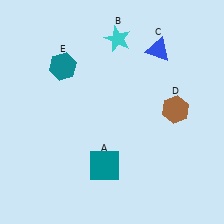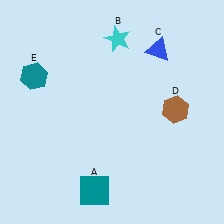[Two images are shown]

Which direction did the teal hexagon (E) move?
The teal hexagon (E) moved left.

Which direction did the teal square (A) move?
The teal square (A) moved down.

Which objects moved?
The objects that moved are: the teal square (A), the teal hexagon (E).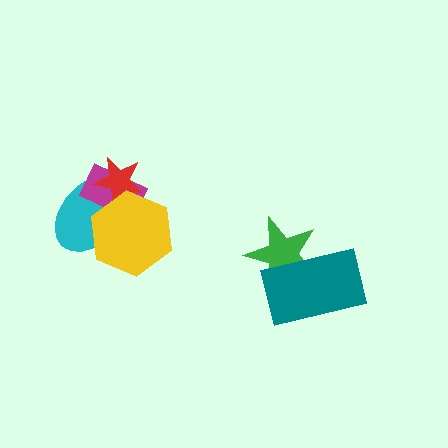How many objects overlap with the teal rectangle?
1 object overlaps with the teal rectangle.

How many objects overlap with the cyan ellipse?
3 objects overlap with the cyan ellipse.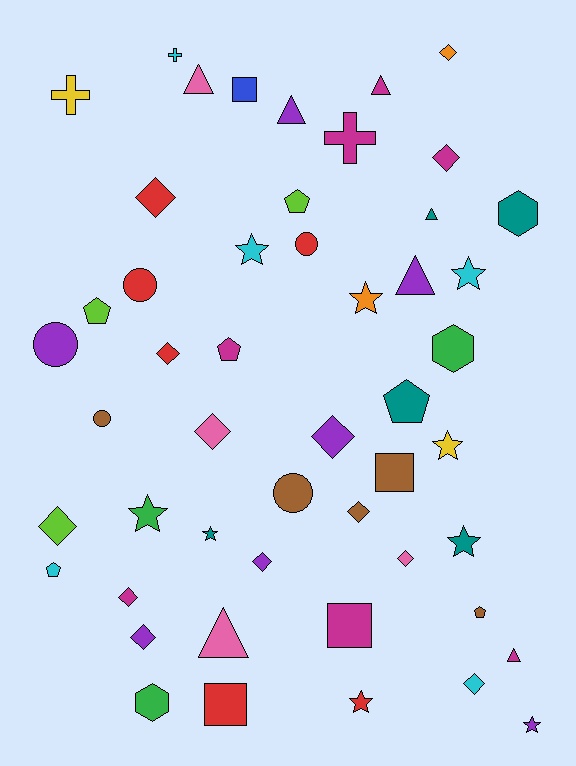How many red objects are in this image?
There are 6 red objects.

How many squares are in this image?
There are 4 squares.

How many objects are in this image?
There are 50 objects.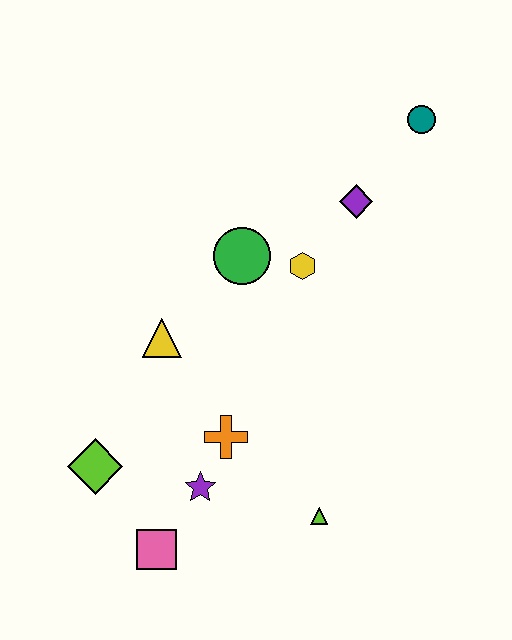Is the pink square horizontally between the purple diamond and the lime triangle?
No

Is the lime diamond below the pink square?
No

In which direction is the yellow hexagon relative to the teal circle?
The yellow hexagon is below the teal circle.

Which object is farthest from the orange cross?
The teal circle is farthest from the orange cross.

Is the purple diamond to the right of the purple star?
Yes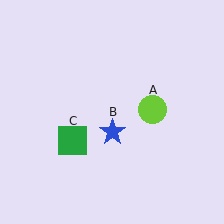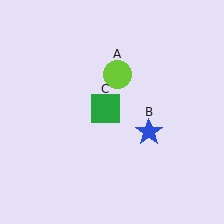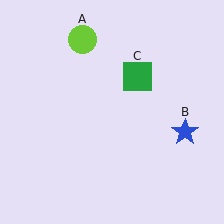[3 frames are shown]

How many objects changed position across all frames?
3 objects changed position: lime circle (object A), blue star (object B), green square (object C).